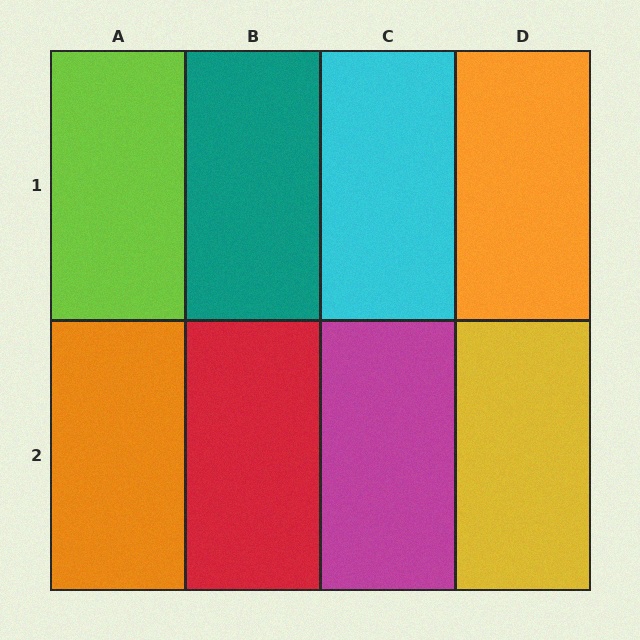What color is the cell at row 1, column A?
Lime.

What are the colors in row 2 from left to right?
Orange, red, magenta, yellow.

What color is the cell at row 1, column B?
Teal.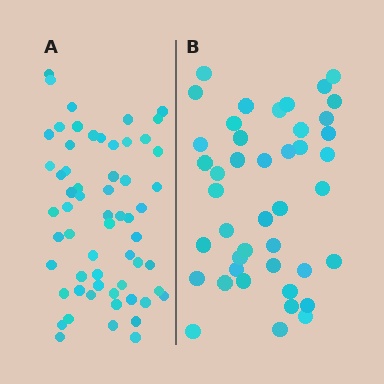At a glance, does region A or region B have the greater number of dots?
Region A (the left region) has more dots.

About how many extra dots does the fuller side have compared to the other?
Region A has approximately 15 more dots than region B.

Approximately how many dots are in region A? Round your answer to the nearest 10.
About 60 dots.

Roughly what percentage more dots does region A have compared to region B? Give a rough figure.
About 40% more.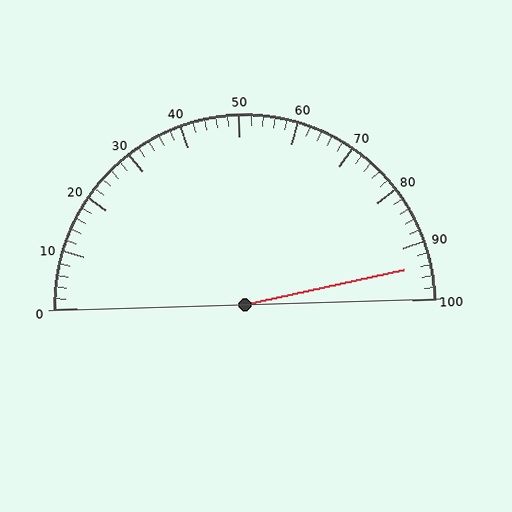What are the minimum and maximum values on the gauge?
The gauge ranges from 0 to 100.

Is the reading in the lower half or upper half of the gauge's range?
The reading is in the upper half of the range (0 to 100).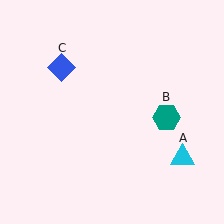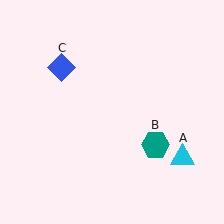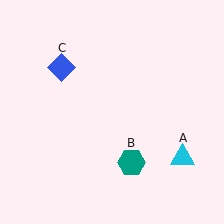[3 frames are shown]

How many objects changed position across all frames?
1 object changed position: teal hexagon (object B).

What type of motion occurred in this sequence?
The teal hexagon (object B) rotated clockwise around the center of the scene.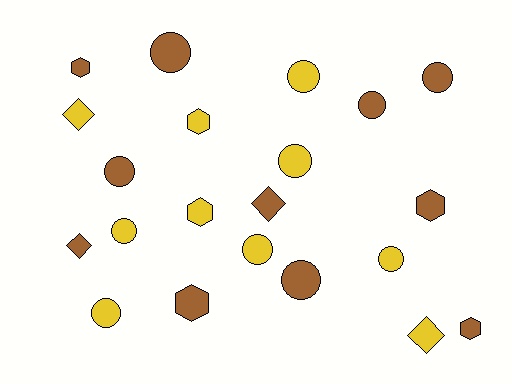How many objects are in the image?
There are 21 objects.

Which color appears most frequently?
Brown, with 11 objects.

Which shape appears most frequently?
Circle, with 11 objects.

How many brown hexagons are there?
There are 4 brown hexagons.